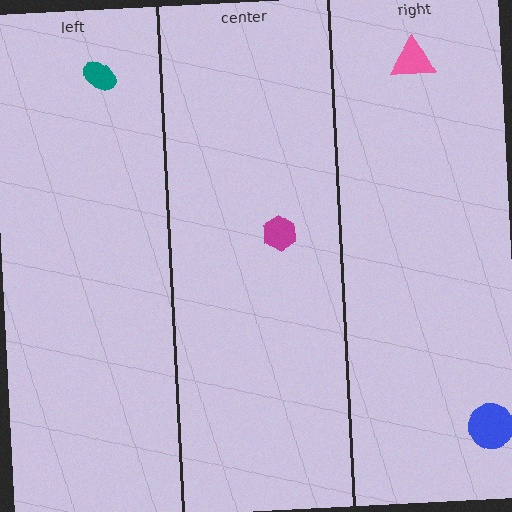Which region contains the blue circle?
The right region.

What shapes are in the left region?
The teal ellipse.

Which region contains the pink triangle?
The right region.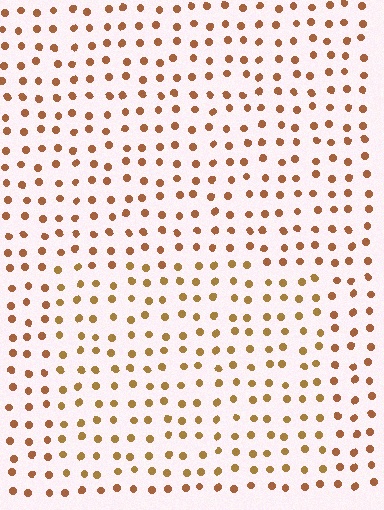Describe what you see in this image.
The image is filled with small brown elements in a uniform arrangement. A rectangle-shaped region is visible where the elements are tinted to a slightly different hue, forming a subtle color boundary.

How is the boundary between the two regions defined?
The boundary is defined purely by a slight shift in hue (about 18 degrees). Spacing, size, and orientation are identical on both sides.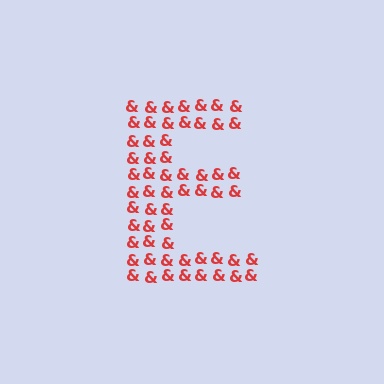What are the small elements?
The small elements are ampersands.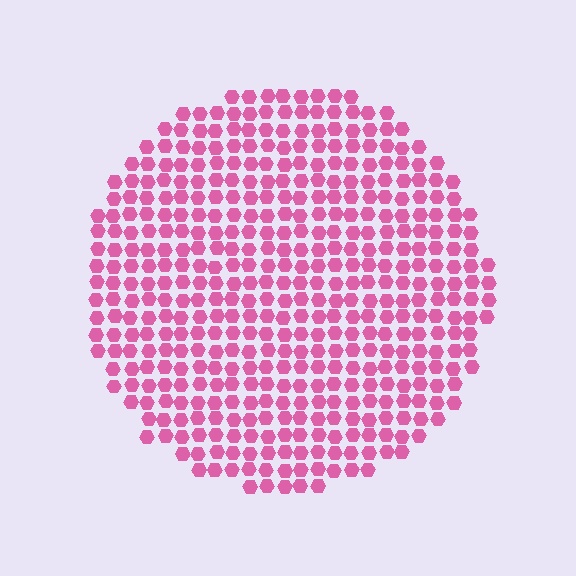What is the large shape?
The large shape is a circle.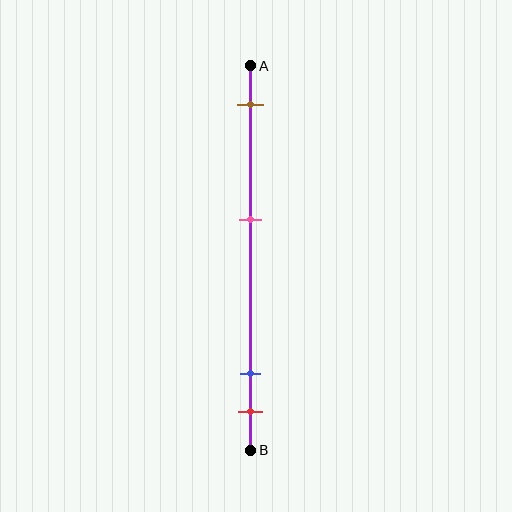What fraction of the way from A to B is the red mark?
The red mark is approximately 90% (0.9) of the way from A to B.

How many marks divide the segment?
There are 4 marks dividing the segment.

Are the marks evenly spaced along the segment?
No, the marks are not evenly spaced.